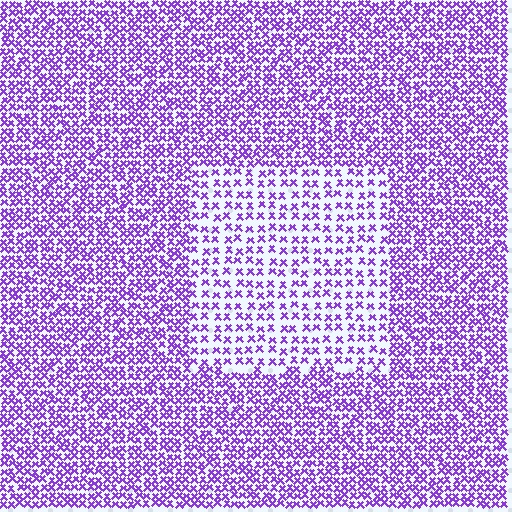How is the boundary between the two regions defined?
The boundary is defined by a change in element density (approximately 2.0x ratio). All elements are the same color, size, and shape.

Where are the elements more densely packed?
The elements are more densely packed outside the rectangle boundary.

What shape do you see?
I see a rectangle.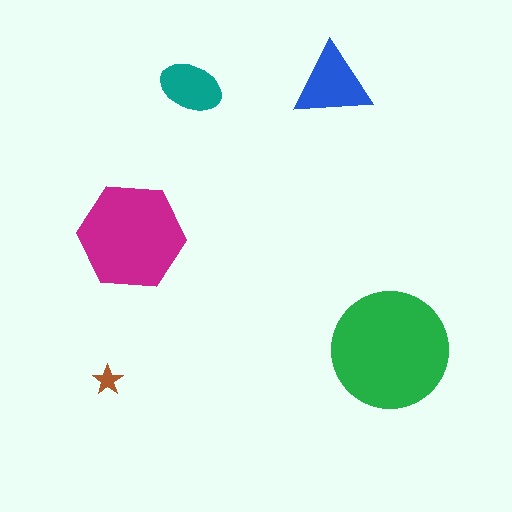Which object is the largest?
The green circle.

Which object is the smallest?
The brown star.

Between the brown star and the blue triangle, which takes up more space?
The blue triangle.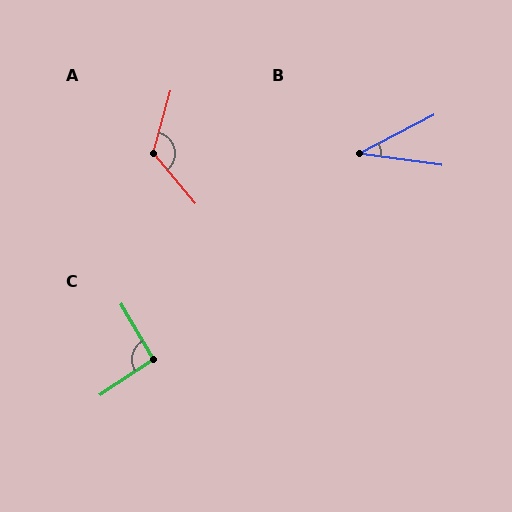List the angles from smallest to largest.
B (35°), C (93°), A (125°).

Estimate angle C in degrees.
Approximately 93 degrees.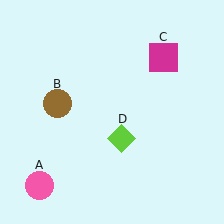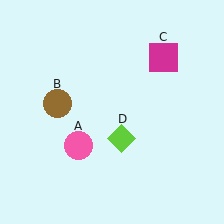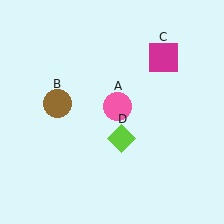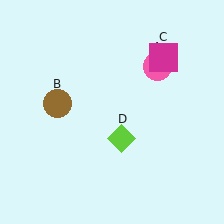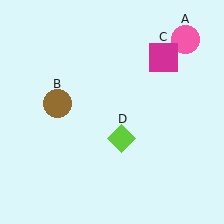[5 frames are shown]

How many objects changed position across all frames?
1 object changed position: pink circle (object A).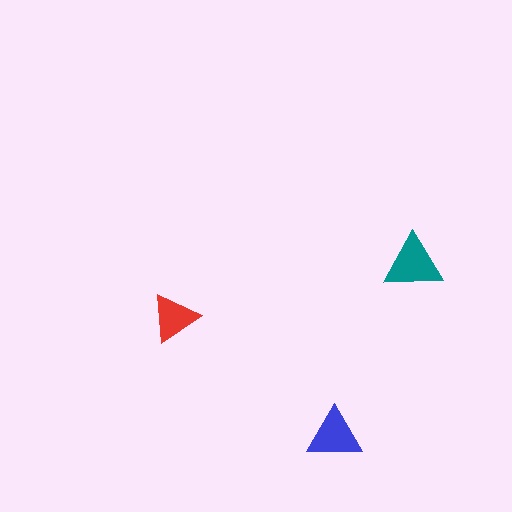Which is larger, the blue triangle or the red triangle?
The blue one.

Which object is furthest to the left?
The red triangle is leftmost.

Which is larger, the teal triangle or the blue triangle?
The teal one.